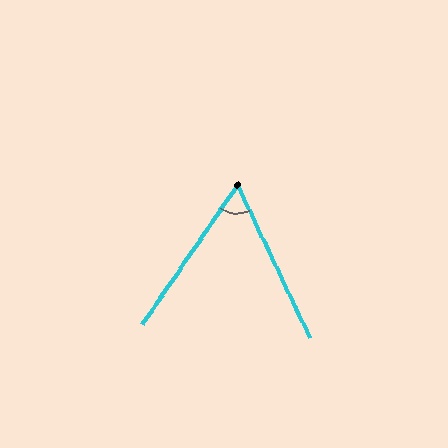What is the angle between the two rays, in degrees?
Approximately 60 degrees.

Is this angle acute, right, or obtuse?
It is acute.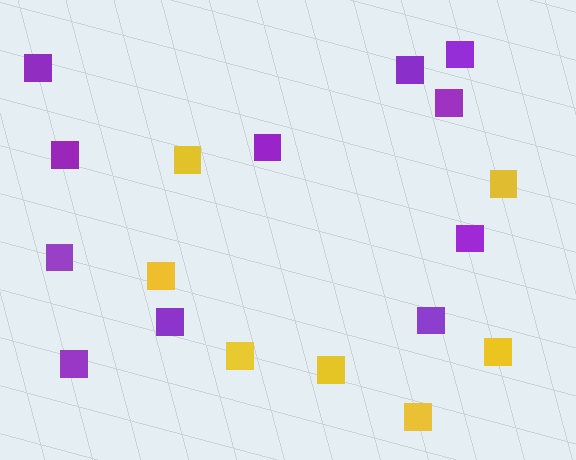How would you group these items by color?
There are 2 groups: one group of yellow squares (7) and one group of purple squares (11).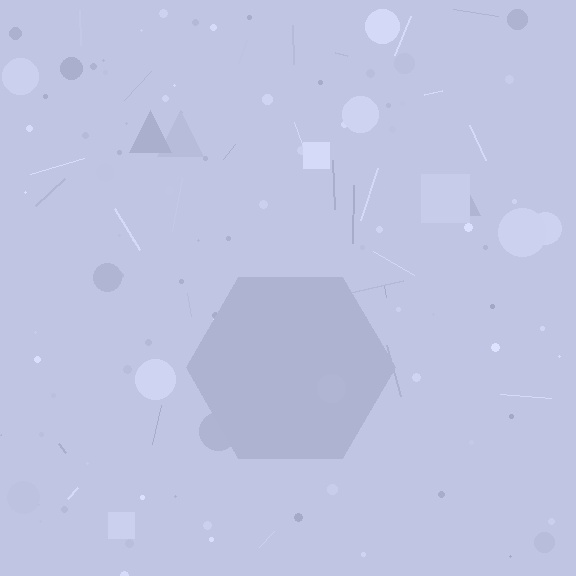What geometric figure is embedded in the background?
A hexagon is embedded in the background.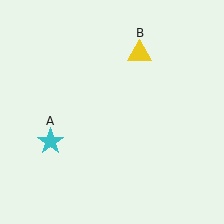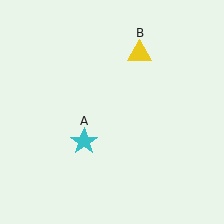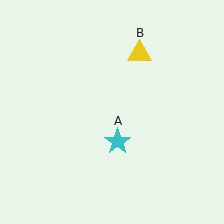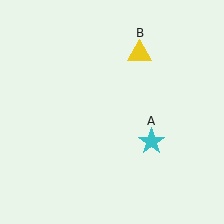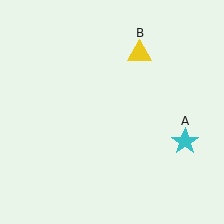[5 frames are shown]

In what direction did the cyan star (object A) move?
The cyan star (object A) moved right.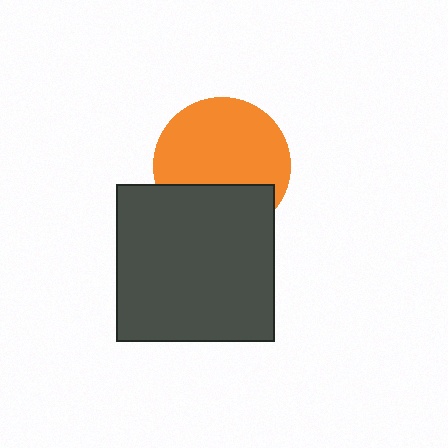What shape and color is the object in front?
The object in front is a dark gray square.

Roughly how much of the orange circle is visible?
Most of it is visible (roughly 67%).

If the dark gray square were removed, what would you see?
You would see the complete orange circle.